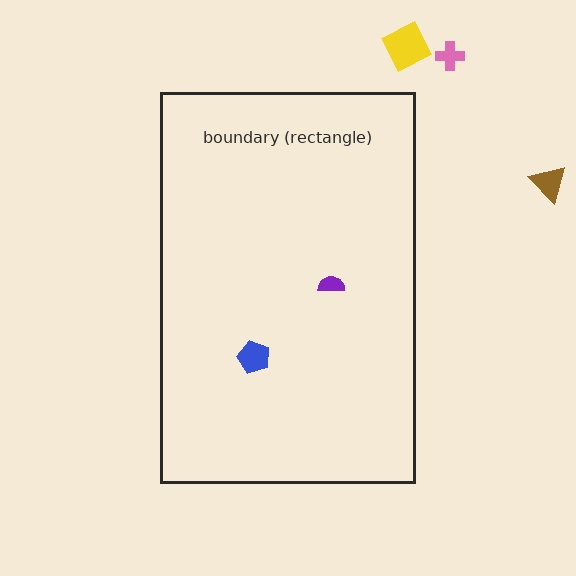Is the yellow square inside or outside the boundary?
Outside.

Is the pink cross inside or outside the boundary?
Outside.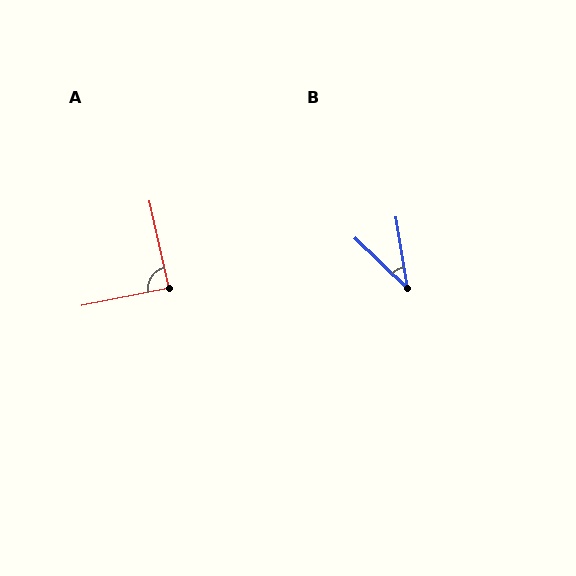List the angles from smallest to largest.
B (37°), A (89°).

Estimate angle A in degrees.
Approximately 89 degrees.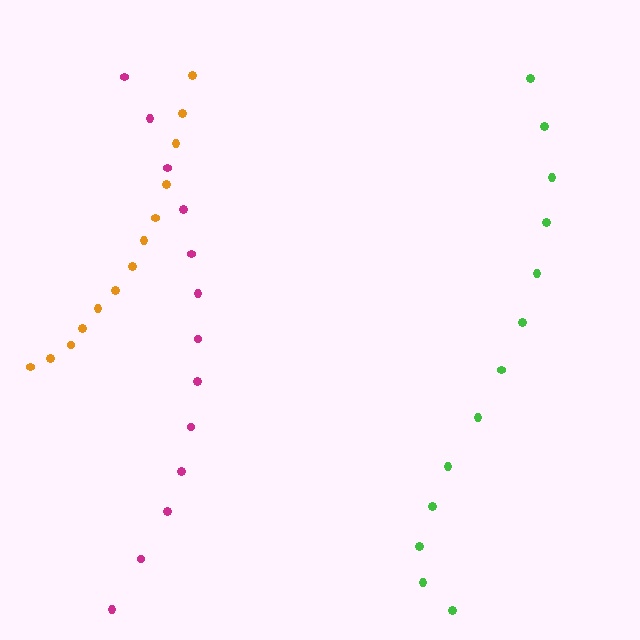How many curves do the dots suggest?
There are 3 distinct paths.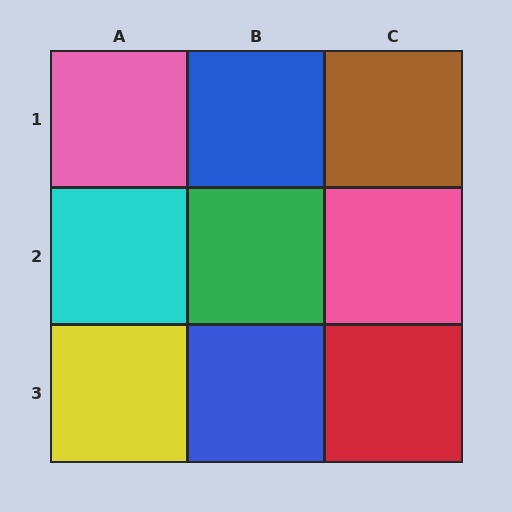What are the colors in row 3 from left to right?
Yellow, blue, red.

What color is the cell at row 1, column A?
Pink.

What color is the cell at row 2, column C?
Pink.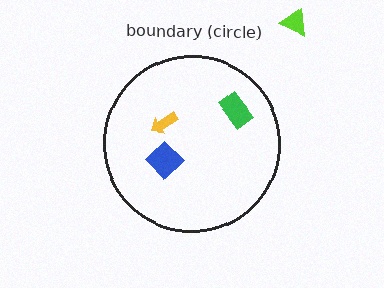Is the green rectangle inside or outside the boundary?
Inside.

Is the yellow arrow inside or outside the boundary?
Inside.